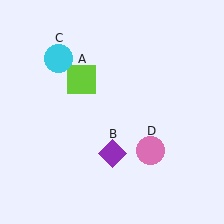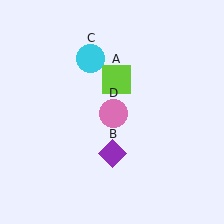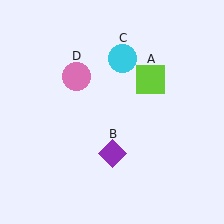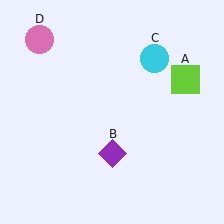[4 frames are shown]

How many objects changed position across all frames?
3 objects changed position: lime square (object A), cyan circle (object C), pink circle (object D).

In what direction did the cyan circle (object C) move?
The cyan circle (object C) moved right.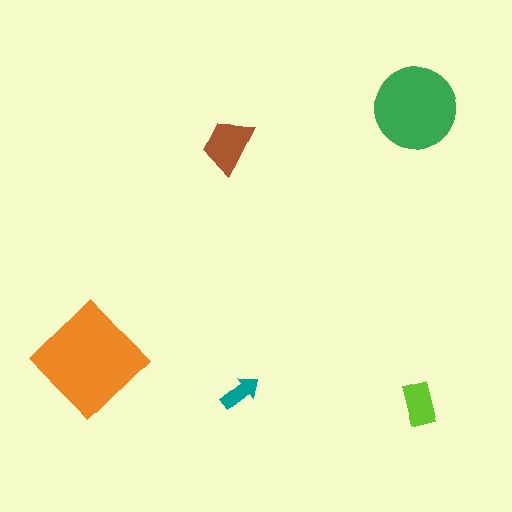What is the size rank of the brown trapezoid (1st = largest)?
3rd.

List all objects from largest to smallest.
The orange diamond, the green circle, the brown trapezoid, the lime rectangle, the teal arrow.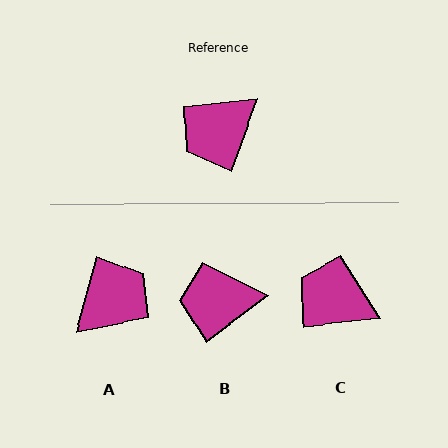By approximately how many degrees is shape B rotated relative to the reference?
Approximately 33 degrees clockwise.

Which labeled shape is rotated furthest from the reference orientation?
A, about 176 degrees away.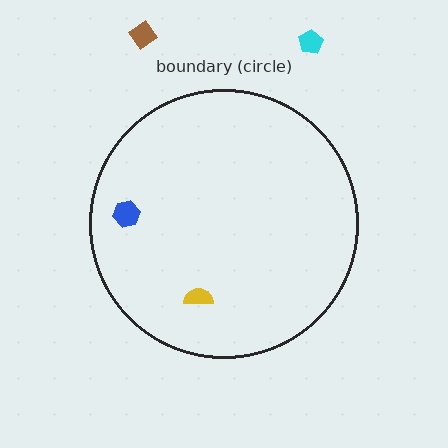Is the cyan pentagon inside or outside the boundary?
Outside.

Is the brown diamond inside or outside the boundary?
Outside.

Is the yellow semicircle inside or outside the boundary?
Inside.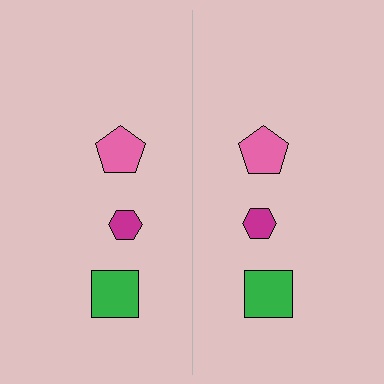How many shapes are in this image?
There are 6 shapes in this image.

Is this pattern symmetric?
Yes, this pattern has bilateral (reflection) symmetry.